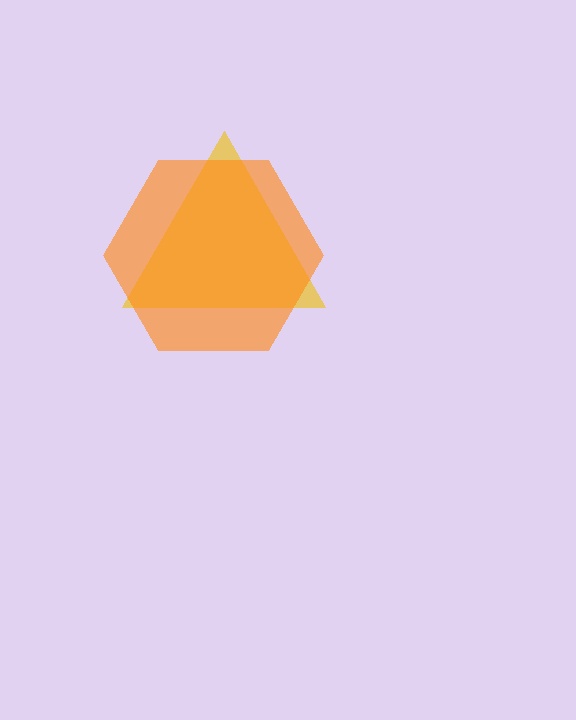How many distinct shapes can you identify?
There are 2 distinct shapes: a yellow triangle, an orange hexagon.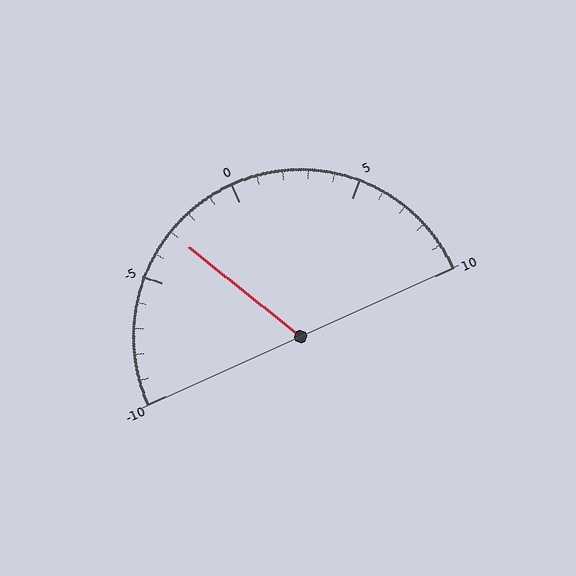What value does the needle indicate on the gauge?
The needle indicates approximately -3.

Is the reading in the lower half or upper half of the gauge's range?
The reading is in the lower half of the range (-10 to 10).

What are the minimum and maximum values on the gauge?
The gauge ranges from -10 to 10.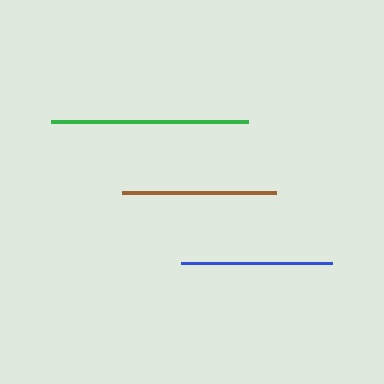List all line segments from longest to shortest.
From longest to shortest: green, brown, blue.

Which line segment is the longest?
The green line is the longest at approximately 197 pixels.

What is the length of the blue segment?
The blue segment is approximately 152 pixels long.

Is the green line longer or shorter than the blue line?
The green line is longer than the blue line.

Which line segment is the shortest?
The blue line is the shortest at approximately 152 pixels.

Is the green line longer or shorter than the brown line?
The green line is longer than the brown line.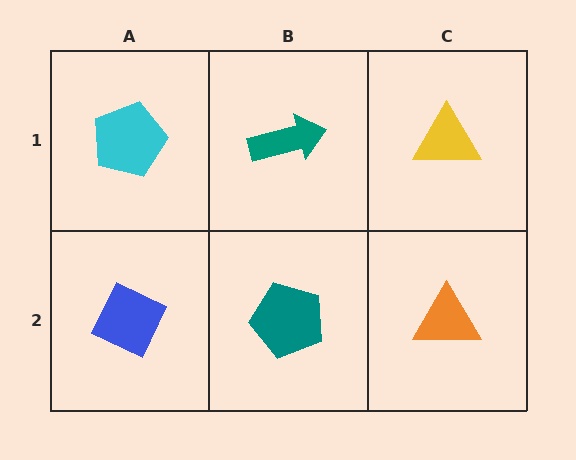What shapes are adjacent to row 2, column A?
A cyan pentagon (row 1, column A), a teal pentagon (row 2, column B).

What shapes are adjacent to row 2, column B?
A teal arrow (row 1, column B), a blue diamond (row 2, column A), an orange triangle (row 2, column C).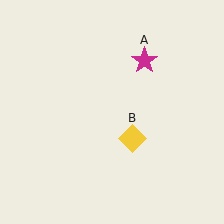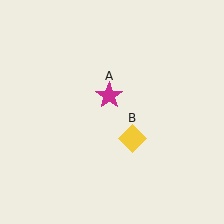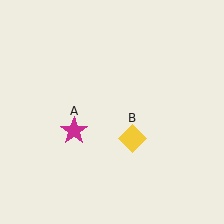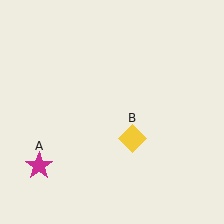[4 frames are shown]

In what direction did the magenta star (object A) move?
The magenta star (object A) moved down and to the left.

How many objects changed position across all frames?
1 object changed position: magenta star (object A).